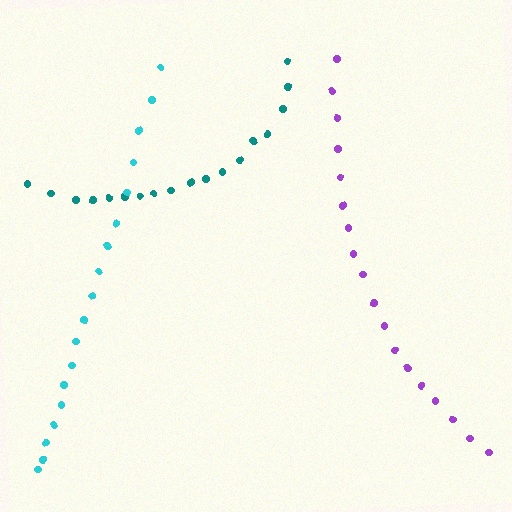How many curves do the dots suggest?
There are 3 distinct paths.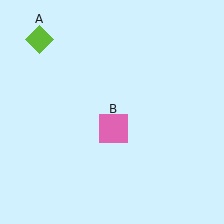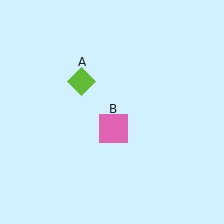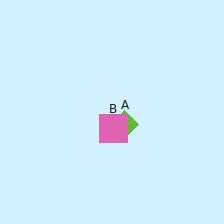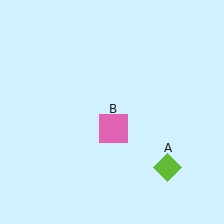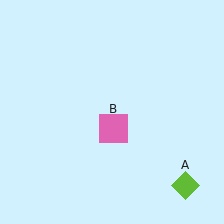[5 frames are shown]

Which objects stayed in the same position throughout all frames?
Pink square (object B) remained stationary.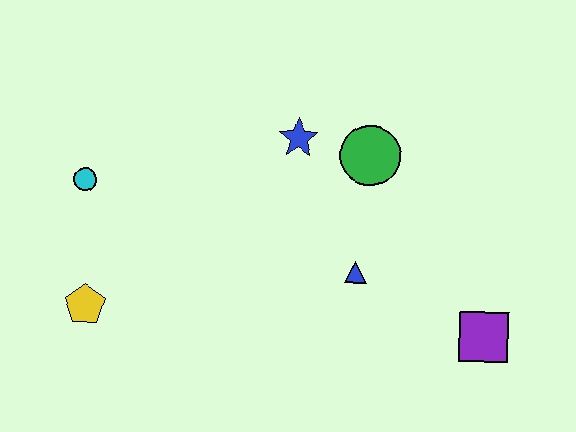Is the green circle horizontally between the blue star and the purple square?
Yes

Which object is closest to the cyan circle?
The yellow pentagon is closest to the cyan circle.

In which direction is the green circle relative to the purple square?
The green circle is above the purple square.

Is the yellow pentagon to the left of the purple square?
Yes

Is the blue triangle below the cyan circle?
Yes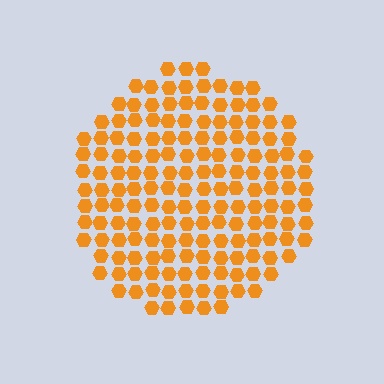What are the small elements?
The small elements are hexagons.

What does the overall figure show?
The overall figure shows a circle.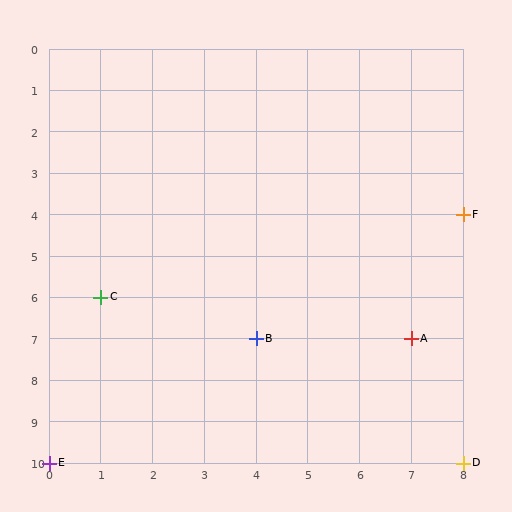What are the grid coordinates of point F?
Point F is at grid coordinates (8, 4).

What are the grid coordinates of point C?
Point C is at grid coordinates (1, 6).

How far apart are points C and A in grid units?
Points C and A are 6 columns and 1 row apart (about 6.1 grid units diagonally).